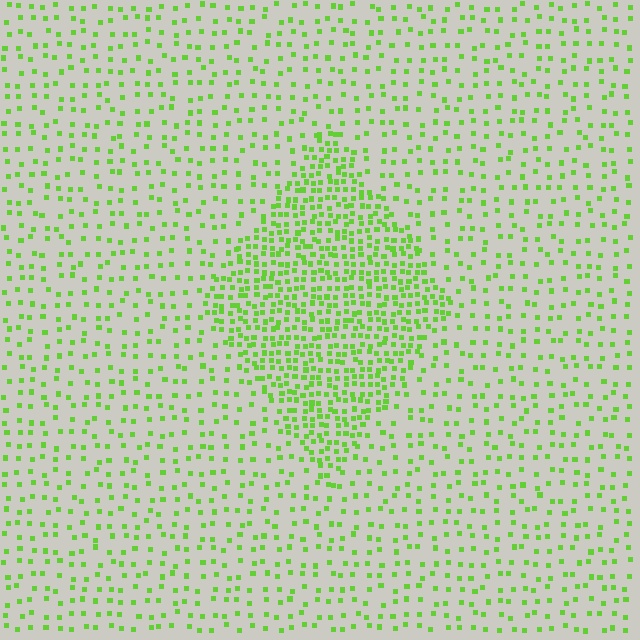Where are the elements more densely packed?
The elements are more densely packed inside the diamond boundary.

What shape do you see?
I see a diamond.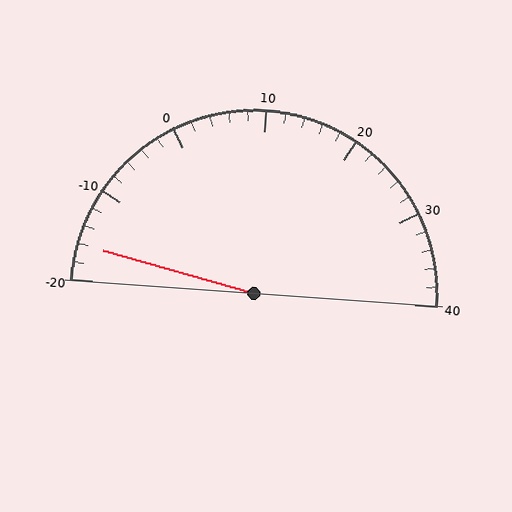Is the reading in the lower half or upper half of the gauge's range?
The reading is in the lower half of the range (-20 to 40).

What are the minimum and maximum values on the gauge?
The gauge ranges from -20 to 40.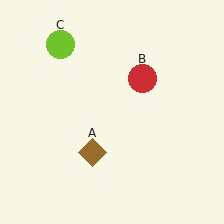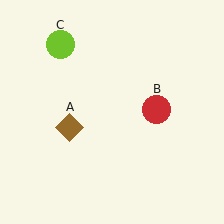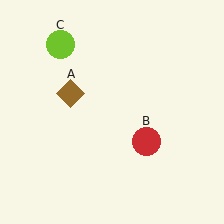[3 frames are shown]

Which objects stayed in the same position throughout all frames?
Lime circle (object C) remained stationary.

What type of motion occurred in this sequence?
The brown diamond (object A), red circle (object B) rotated clockwise around the center of the scene.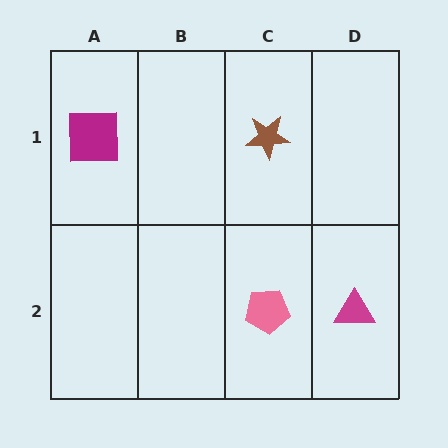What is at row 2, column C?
A pink pentagon.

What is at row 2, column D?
A magenta triangle.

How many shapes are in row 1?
2 shapes.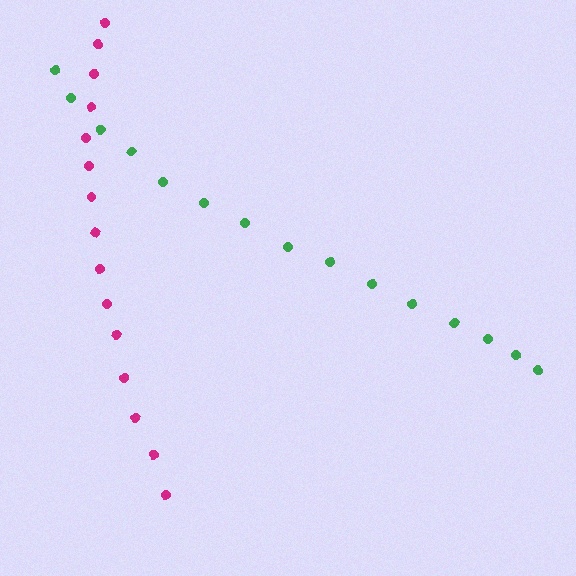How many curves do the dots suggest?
There are 2 distinct paths.